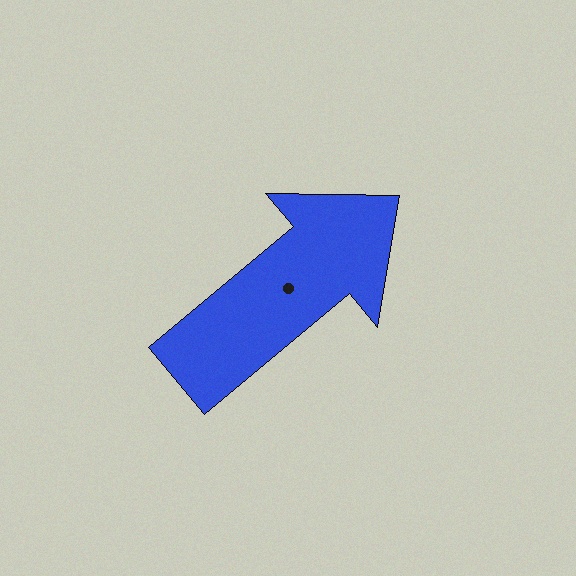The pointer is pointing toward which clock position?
Roughly 2 o'clock.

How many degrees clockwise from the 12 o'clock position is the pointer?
Approximately 50 degrees.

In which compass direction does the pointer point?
Northeast.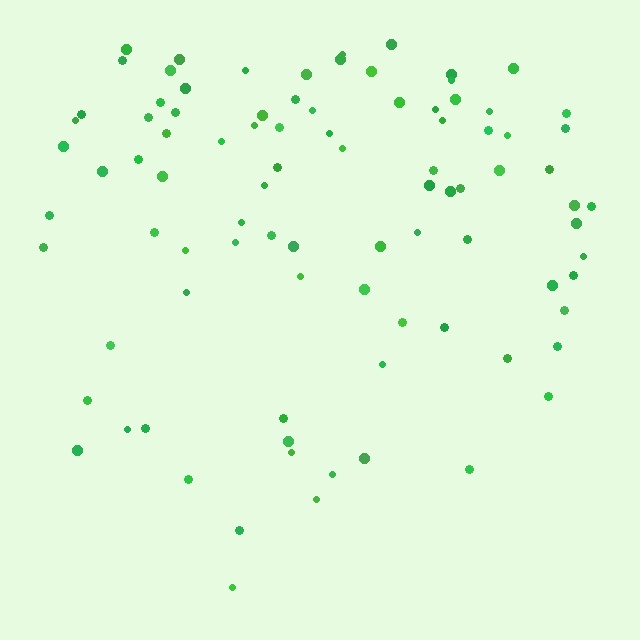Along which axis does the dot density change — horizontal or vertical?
Vertical.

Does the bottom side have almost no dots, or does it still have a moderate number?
Still a moderate number, just noticeably fewer than the top.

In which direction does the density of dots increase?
From bottom to top, with the top side densest.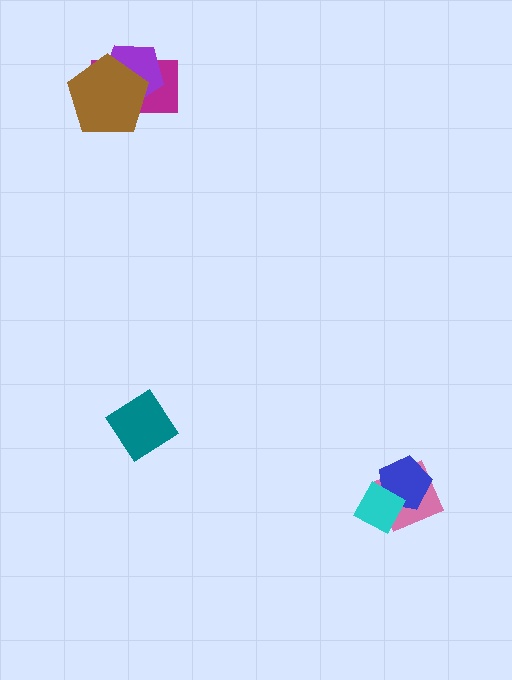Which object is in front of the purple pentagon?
The brown pentagon is in front of the purple pentagon.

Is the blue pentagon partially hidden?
Yes, it is partially covered by another shape.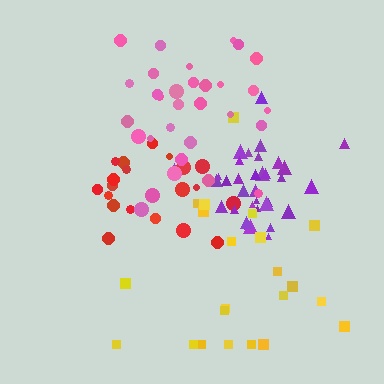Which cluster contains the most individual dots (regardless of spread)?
Purple (35).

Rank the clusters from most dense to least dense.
purple, red, pink, yellow.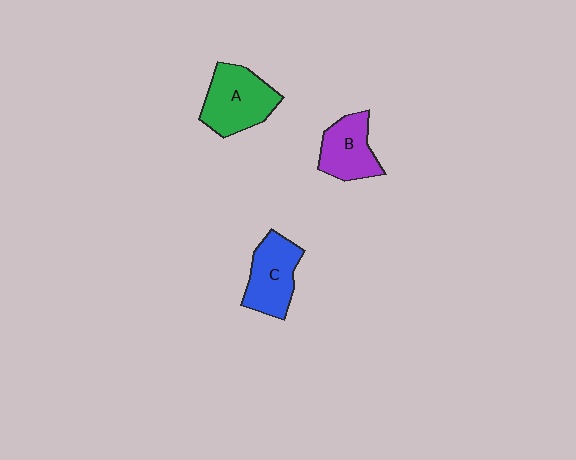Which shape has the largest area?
Shape A (green).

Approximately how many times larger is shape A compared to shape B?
Approximately 1.3 times.